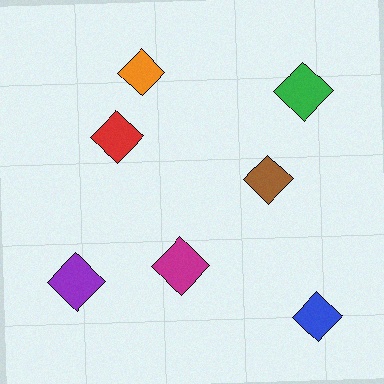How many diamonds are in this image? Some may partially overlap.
There are 7 diamonds.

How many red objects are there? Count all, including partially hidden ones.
There is 1 red object.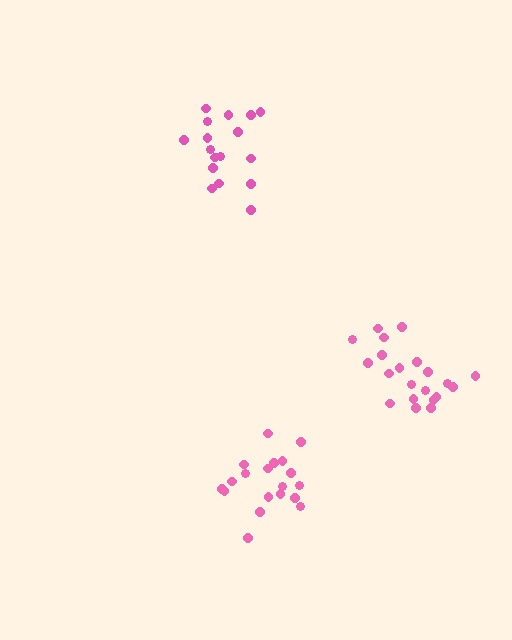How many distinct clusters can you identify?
There are 3 distinct clusters.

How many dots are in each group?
Group 1: 19 dots, Group 2: 21 dots, Group 3: 17 dots (57 total).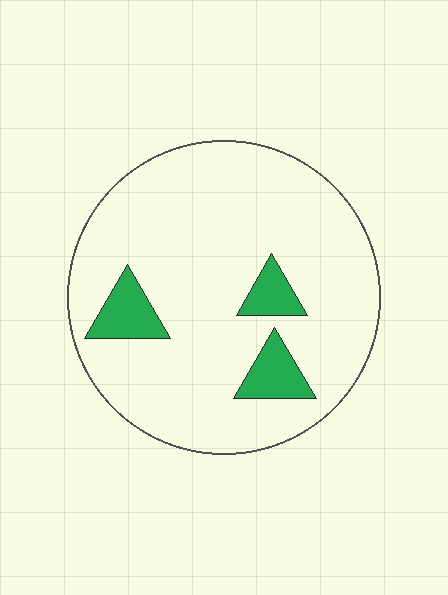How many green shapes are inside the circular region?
3.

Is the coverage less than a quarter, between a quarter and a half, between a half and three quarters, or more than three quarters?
Less than a quarter.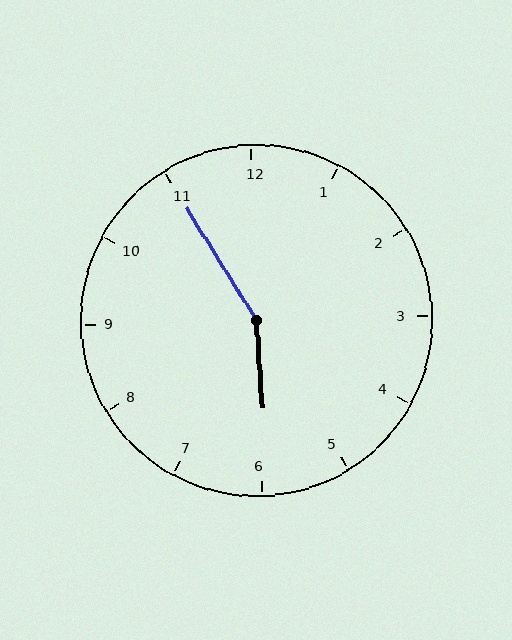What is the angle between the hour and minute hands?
Approximately 152 degrees.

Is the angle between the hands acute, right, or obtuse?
It is obtuse.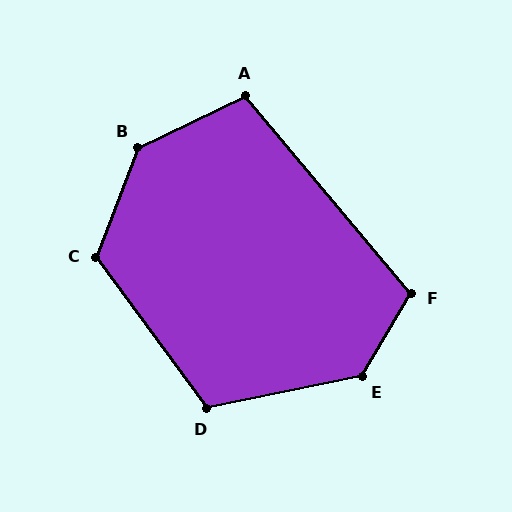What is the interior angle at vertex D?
Approximately 114 degrees (obtuse).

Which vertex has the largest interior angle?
B, at approximately 137 degrees.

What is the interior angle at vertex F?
Approximately 109 degrees (obtuse).